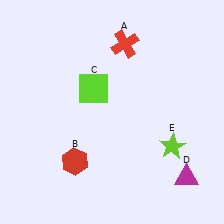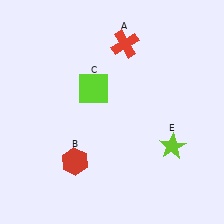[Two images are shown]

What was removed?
The magenta triangle (D) was removed in Image 2.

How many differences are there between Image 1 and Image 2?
There is 1 difference between the two images.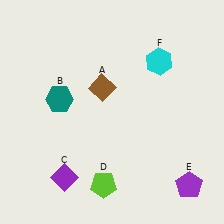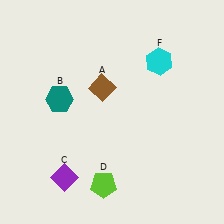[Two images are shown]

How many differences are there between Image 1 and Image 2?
There is 1 difference between the two images.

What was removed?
The purple pentagon (E) was removed in Image 2.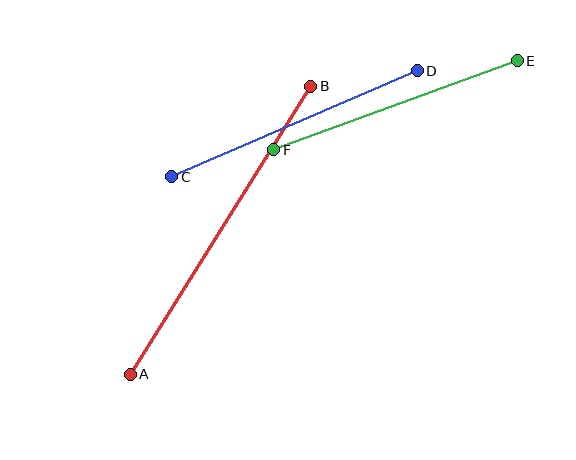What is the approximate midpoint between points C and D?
The midpoint is at approximately (295, 124) pixels.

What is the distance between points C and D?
The distance is approximately 268 pixels.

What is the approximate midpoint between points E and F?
The midpoint is at approximately (395, 105) pixels.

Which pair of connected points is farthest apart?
Points A and B are farthest apart.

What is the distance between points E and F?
The distance is approximately 259 pixels.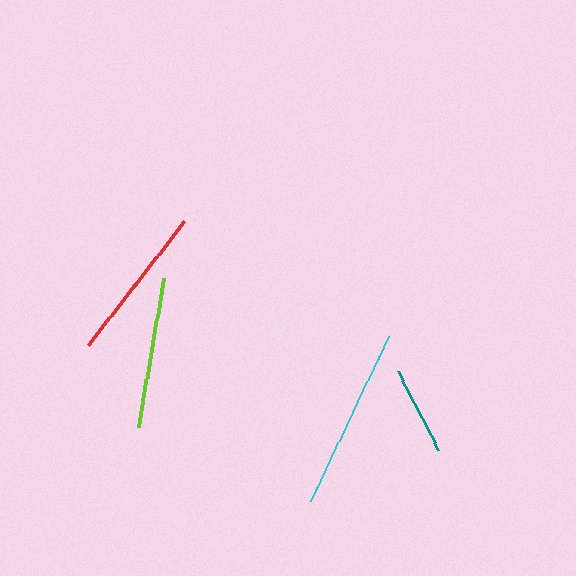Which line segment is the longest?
The cyan line is the longest at approximately 184 pixels.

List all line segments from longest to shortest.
From longest to shortest: cyan, red, lime, teal.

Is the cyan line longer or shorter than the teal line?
The cyan line is longer than the teal line.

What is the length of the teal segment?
The teal segment is approximately 89 pixels long.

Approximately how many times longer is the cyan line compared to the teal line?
The cyan line is approximately 2.1 times the length of the teal line.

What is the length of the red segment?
The red segment is approximately 157 pixels long.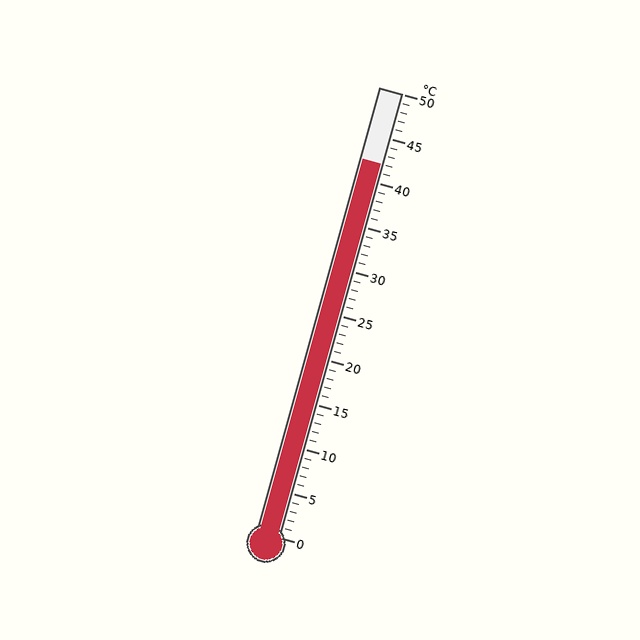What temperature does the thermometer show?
The thermometer shows approximately 42°C.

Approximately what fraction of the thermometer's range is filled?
The thermometer is filled to approximately 85% of its range.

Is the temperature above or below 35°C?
The temperature is above 35°C.